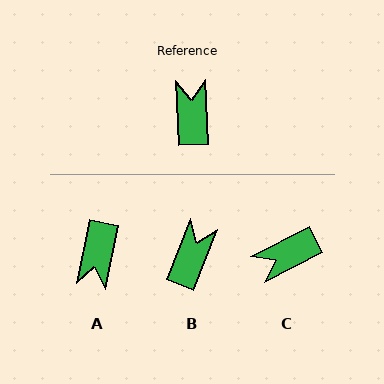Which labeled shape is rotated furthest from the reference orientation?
A, about 166 degrees away.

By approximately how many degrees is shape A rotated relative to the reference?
Approximately 166 degrees counter-clockwise.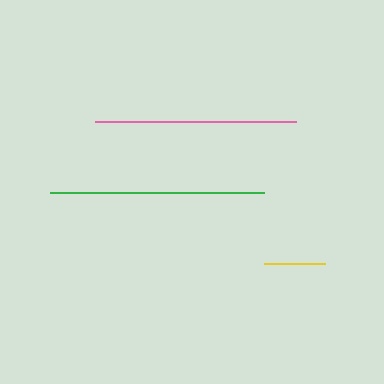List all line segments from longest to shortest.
From longest to shortest: green, pink, yellow.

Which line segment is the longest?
The green line is the longest at approximately 214 pixels.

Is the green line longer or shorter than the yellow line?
The green line is longer than the yellow line.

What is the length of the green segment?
The green segment is approximately 214 pixels long.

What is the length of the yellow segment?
The yellow segment is approximately 60 pixels long.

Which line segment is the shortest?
The yellow line is the shortest at approximately 60 pixels.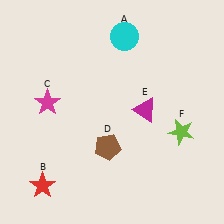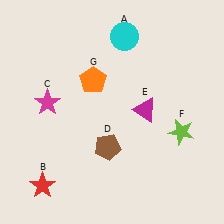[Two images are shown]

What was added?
An orange pentagon (G) was added in Image 2.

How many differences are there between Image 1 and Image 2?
There is 1 difference between the two images.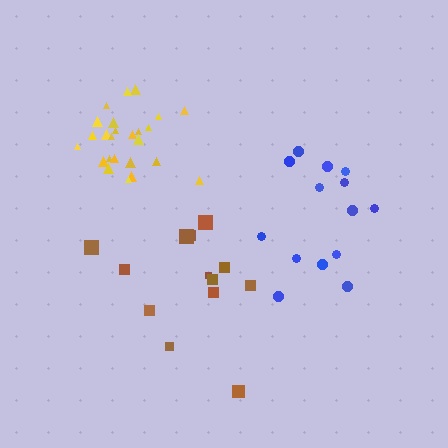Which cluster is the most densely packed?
Yellow.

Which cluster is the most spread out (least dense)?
Brown.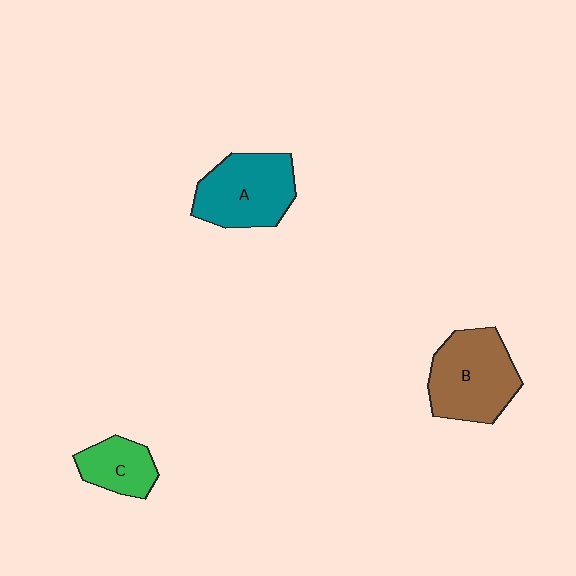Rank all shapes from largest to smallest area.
From largest to smallest: B (brown), A (teal), C (green).